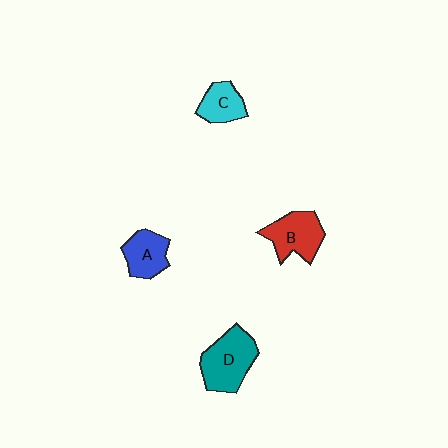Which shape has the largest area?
Shape D (teal).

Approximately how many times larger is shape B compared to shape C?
Approximately 1.5 times.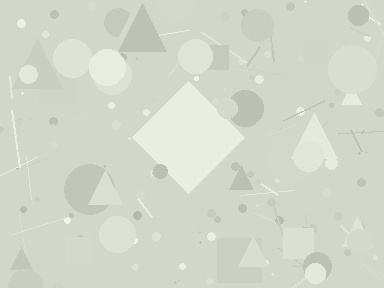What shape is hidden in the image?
A diamond is hidden in the image.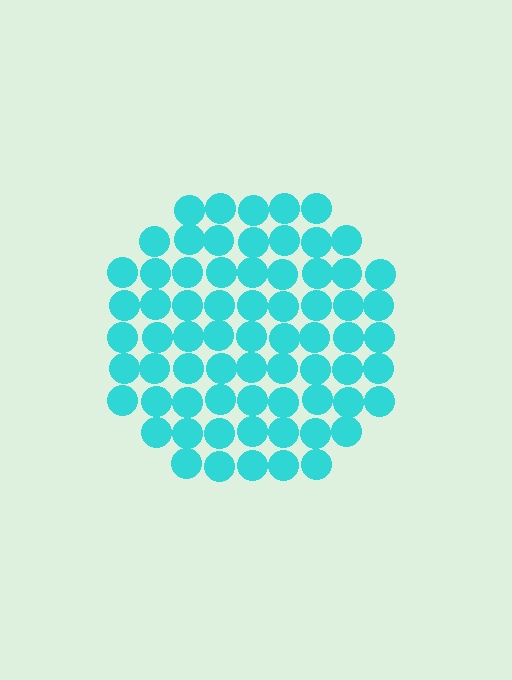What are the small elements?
The small elements are circles.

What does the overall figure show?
The overall figure shows a circle.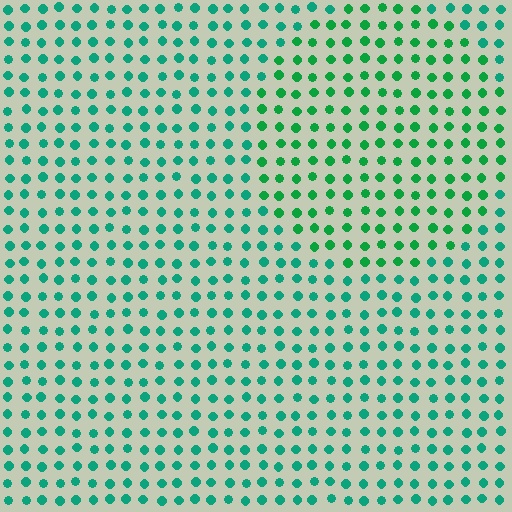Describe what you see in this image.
The image is filled with small teal elements in a uniform arrangement. A circle-shaped region is visible where the elements are tinted to a slightly different hue, forming a subtle color boundary.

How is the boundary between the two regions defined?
The boundary is defined purely by a slight shift in hue (about 25 degrees). Spacing, size, and orientation are identical on both sides.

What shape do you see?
I see a circle.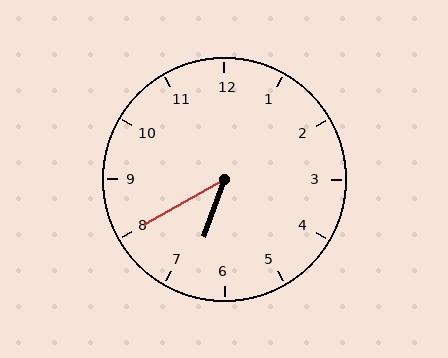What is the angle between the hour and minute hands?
Approximately 40 degrees.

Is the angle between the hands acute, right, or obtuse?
It is acute.